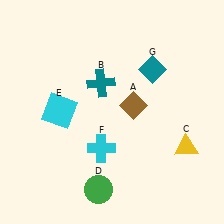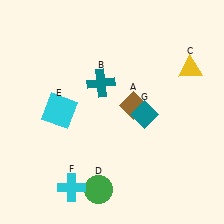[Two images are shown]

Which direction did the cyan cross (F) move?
The cyan cross (F) moved down.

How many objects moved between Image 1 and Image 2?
3 objects moved between the two images.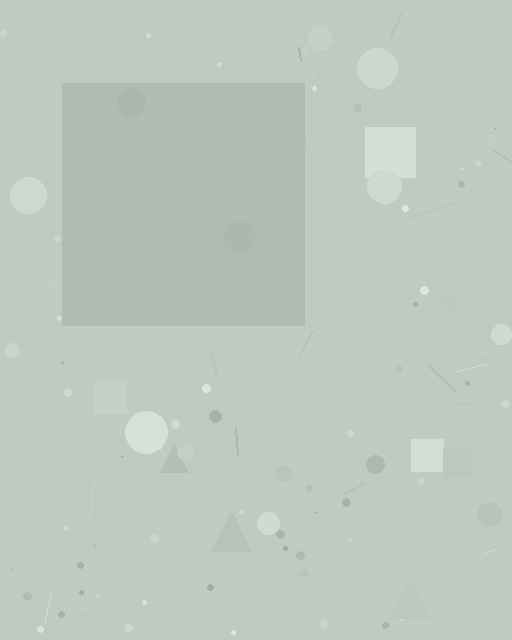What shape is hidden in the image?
A square is hidden in the image.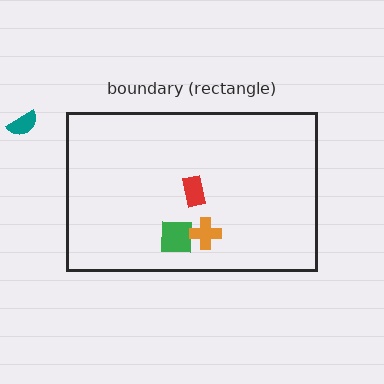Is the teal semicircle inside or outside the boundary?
Outside.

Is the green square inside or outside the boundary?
Inside.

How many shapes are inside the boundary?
3 inside, 1 outside.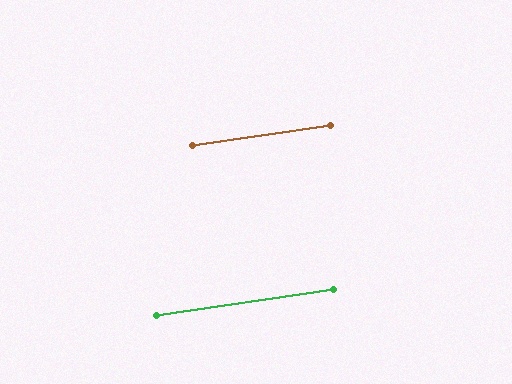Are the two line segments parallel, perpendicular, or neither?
Parallel — their directions differ by only 0.3°.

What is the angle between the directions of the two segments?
Approximately 0 degrees.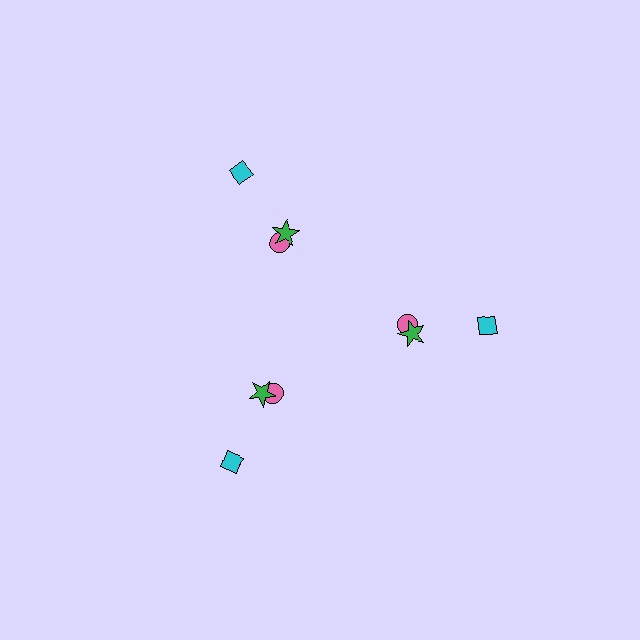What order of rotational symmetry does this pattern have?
This pattern has 3-fold rotational symmetry.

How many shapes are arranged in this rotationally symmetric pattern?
There are 9 shapes, arranged in 3 groups of 3.